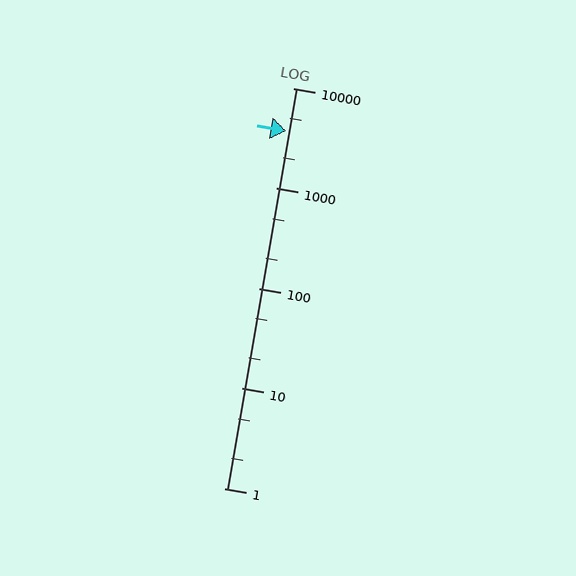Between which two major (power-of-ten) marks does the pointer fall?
The pointer is between 1000 and 10000.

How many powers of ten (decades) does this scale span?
The scale spans 4 decades, from 1 to 10000.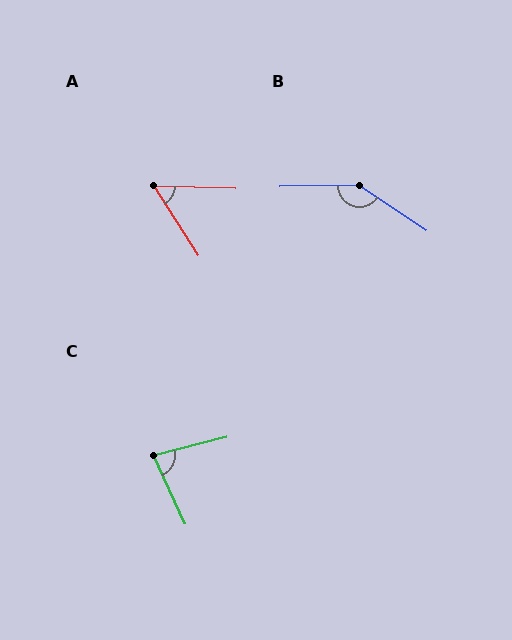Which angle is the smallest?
A, at approximately 55 degrees.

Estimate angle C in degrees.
Approximately 79 degrees.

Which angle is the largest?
B, at approximately 146 degrees.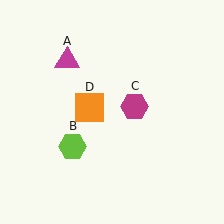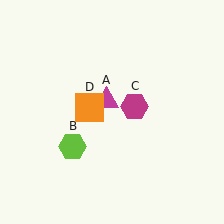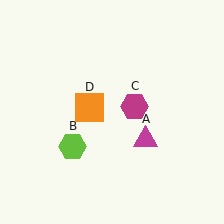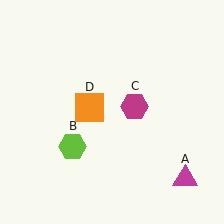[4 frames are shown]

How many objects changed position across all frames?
1 object changed position: magenta triangle (object A).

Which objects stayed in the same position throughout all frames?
Lime hexagon (object B) and magenta hexagon (object C) and orange square (object D) remained stationary.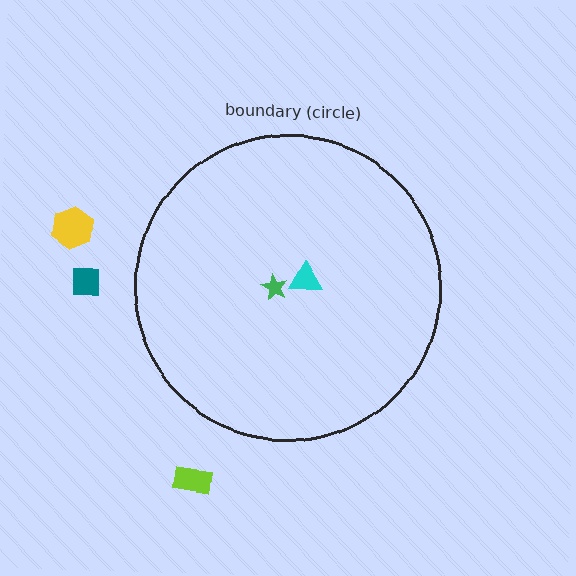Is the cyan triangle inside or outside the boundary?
Inside.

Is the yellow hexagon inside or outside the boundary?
Outside.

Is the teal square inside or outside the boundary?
Outside.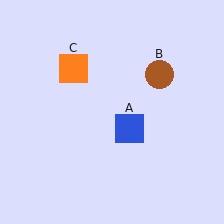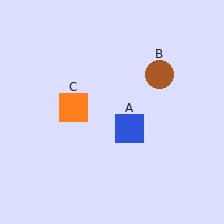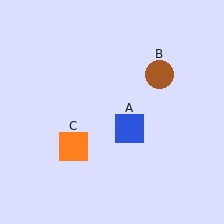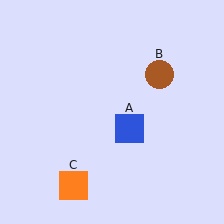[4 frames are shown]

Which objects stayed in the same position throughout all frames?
Blue square (object A) and brown circle (object B) remained stationary.